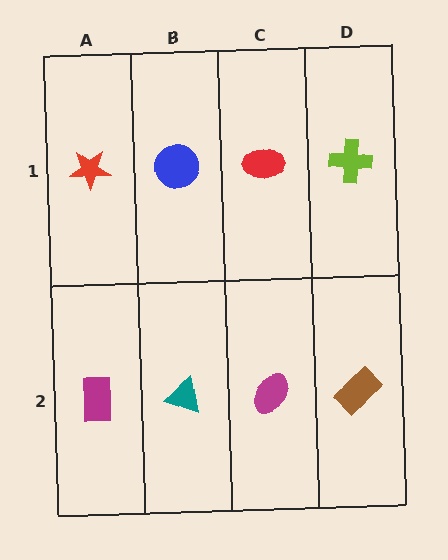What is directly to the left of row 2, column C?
A teal triangle.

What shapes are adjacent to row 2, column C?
A red ellipse (row 1, column C), a teal triangle (row 2, column B), a brown rectangle (row 2, column D).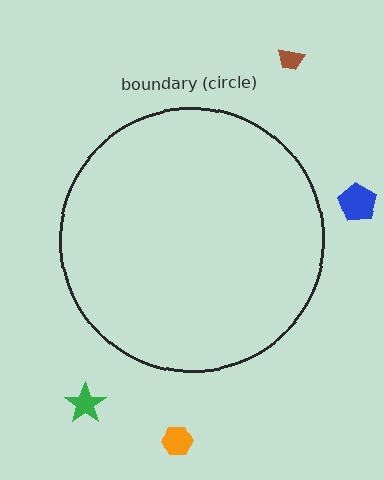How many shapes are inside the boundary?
0 inside, 4 outside.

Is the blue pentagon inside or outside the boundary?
Outside.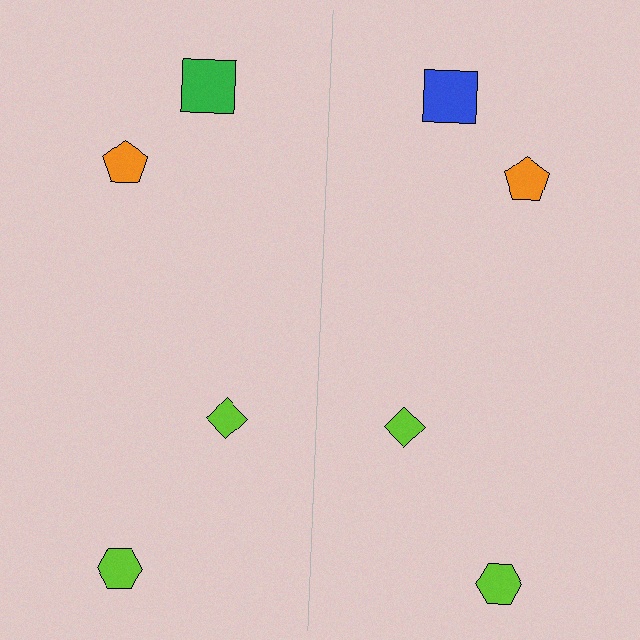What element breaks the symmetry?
The blue square on the right side breaks the symmetry — its mirror counterpart is green.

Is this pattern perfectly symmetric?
No, the pattern is not perfectly symmetric. The blue square on the right side breaks the symmetry — its mirror counterpart is green.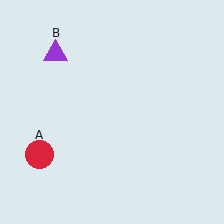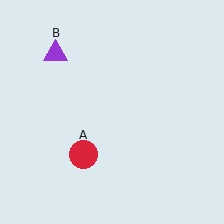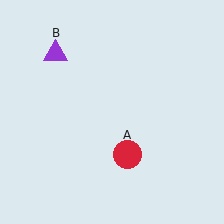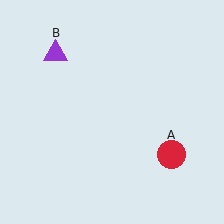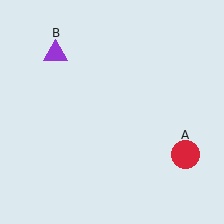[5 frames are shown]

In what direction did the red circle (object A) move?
The red circle (object A) moved right.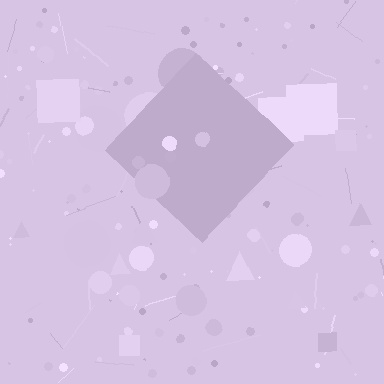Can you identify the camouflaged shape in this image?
The camouflaged shape is a diamond.